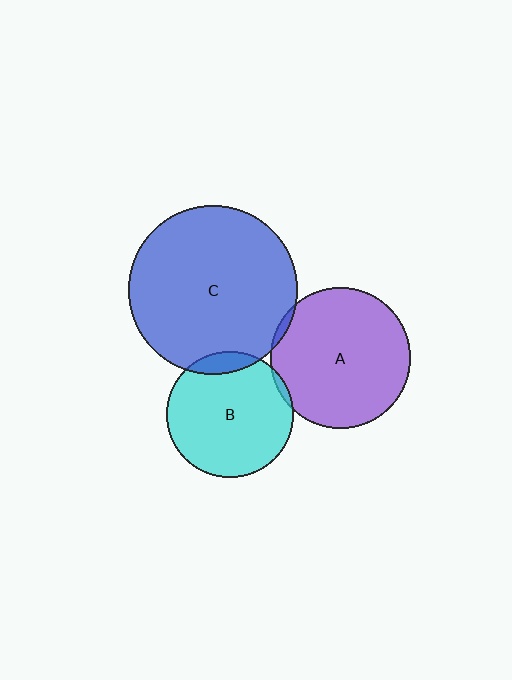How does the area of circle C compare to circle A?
Approximately 1.4 times.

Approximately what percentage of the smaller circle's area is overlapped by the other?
Approximately 5%.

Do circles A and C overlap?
Yes.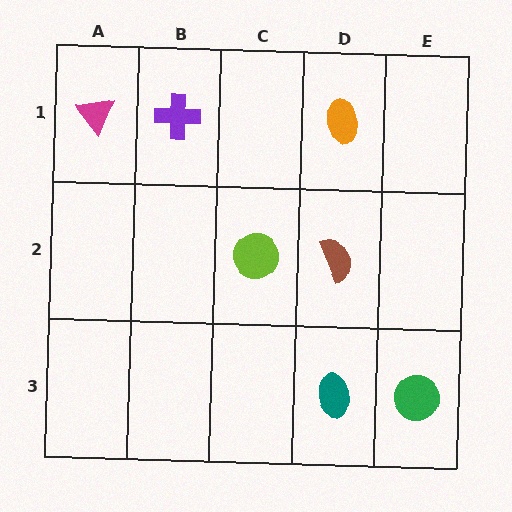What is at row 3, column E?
A green circle.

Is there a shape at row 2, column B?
No, that cell is empty.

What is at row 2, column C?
A lime circle.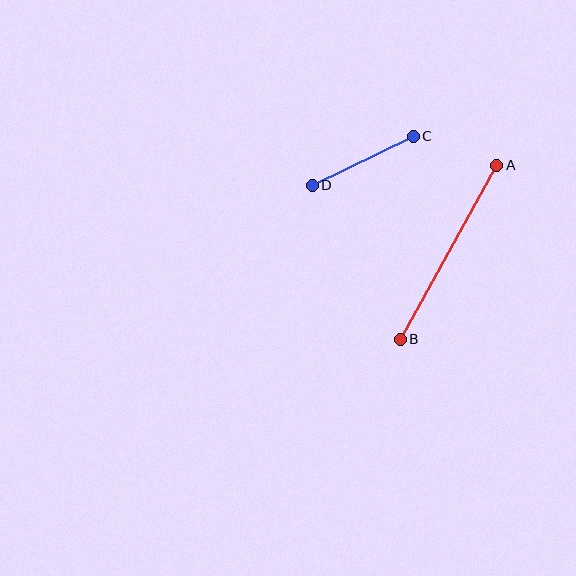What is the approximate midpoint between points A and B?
The midpoint is at approximately (449, 252) pixels.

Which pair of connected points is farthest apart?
Points A and B are farthest apart.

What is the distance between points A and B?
The distance is approximately 199 pixels.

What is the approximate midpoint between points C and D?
The midpoint is at approximately (363, 161) pixels.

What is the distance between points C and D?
The distance is approximately 112 pixels.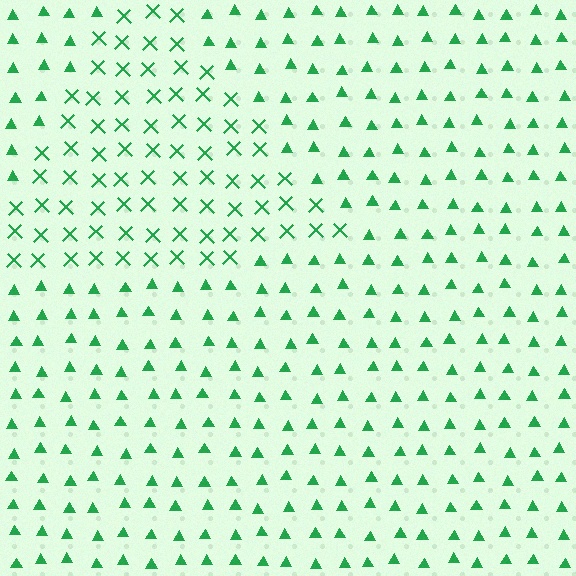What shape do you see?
I see a triangle.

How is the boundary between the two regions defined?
The boundary is defined by a change in element shape: X marks inside vs. triangles outside. All elements share the same color and spacing.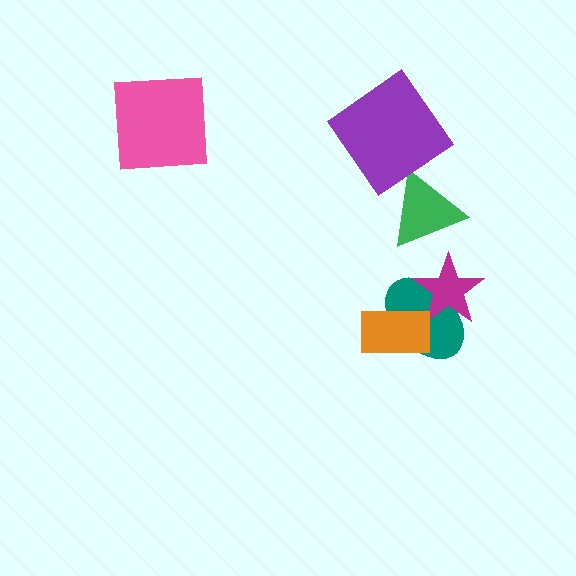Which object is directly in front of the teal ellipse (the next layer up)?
The magenta star is directly in front of the teal ellipse.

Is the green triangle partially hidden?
No, no other shape covers it.